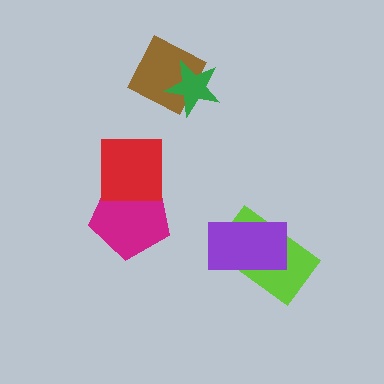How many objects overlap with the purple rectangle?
1 object overlaps with the purple rectangle.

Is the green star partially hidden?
No, no other shape covers it.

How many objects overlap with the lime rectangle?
1 object overlaps with the lime rectangle.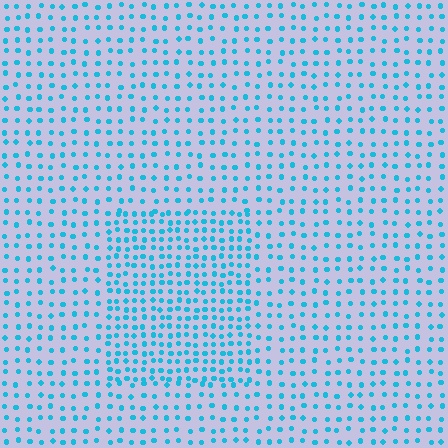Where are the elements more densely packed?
The elements are more densely packed inside the rectangle boundary.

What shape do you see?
I see a rectangle.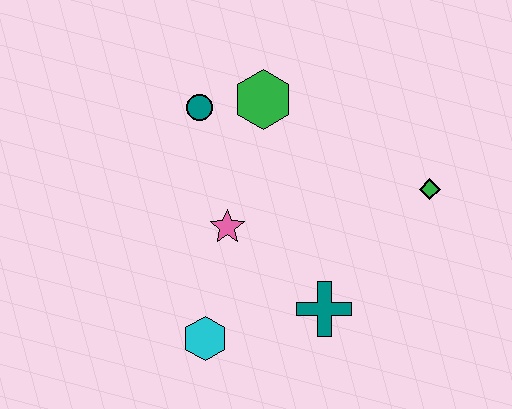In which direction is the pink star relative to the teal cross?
The pink star is to the left of the teal cross.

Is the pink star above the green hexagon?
No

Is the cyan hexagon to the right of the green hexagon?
No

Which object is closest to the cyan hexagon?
The pink star is closest to the cyan hexagon.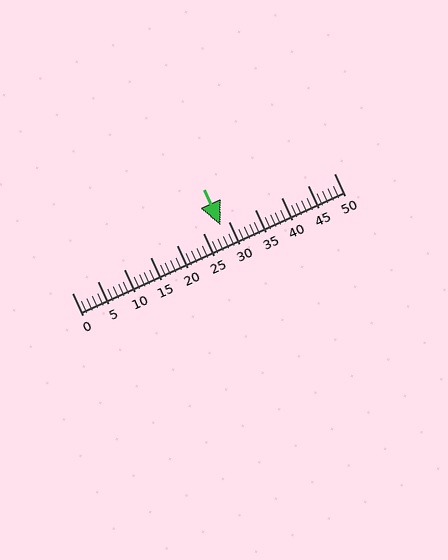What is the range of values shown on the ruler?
The ruler shows values from 0 to 50.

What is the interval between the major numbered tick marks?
The major tick marks are spaced 5 units apart.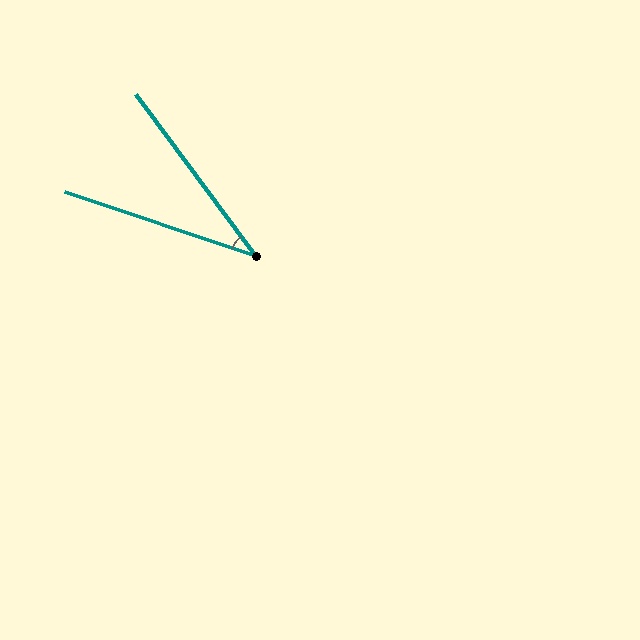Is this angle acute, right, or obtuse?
It is acute.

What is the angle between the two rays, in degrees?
Approximately 35 degrees.